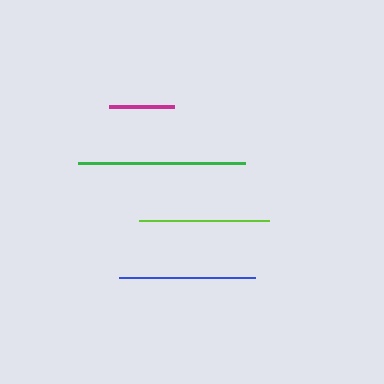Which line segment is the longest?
The green line is the longest at approximately 168 pixels.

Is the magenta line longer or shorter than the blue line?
The blue line is longer than the magenta line.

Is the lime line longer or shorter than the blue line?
The blue line is longer than the lime line.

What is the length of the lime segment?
The lime segment is approximately 130 pixels long.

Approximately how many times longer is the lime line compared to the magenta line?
The lime line is approximately 2.0 times the length of the magenta line.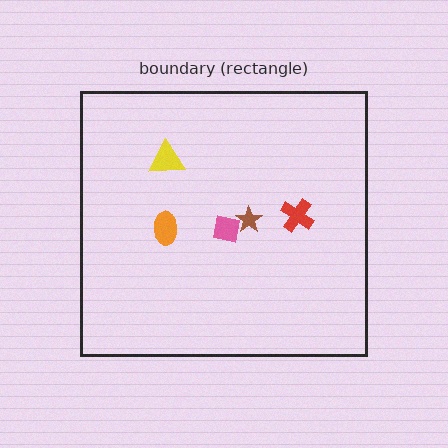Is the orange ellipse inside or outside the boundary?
Inside.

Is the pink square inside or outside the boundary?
Inside.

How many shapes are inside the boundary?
5 inside, 0 outside.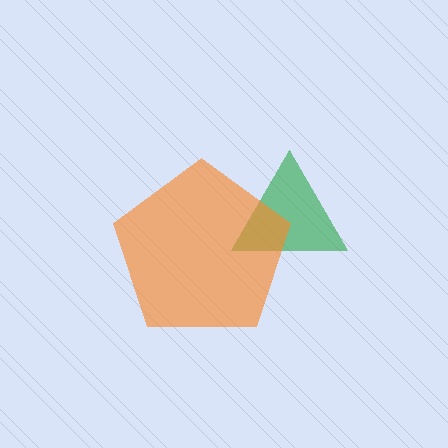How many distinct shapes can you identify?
There are 2 distinct shapes: a green triangle, an orange pentagon.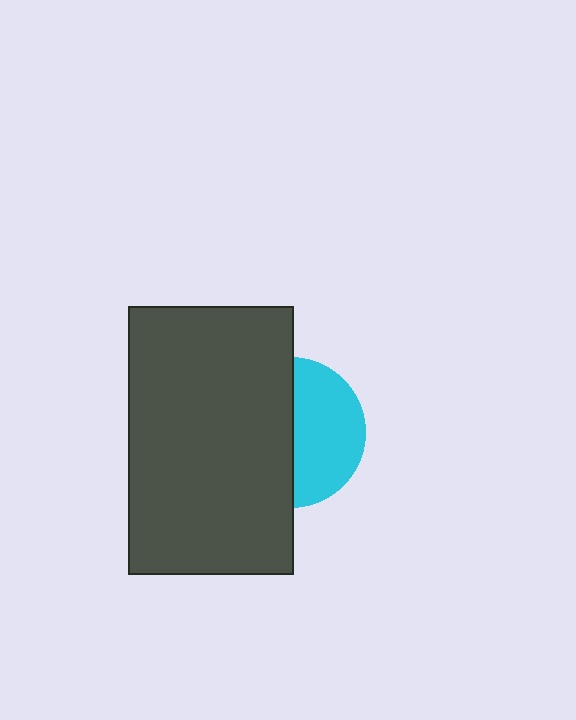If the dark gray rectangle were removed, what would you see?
You would see the complete cyan circle.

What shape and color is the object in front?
The object in front is a dark gray rectangle.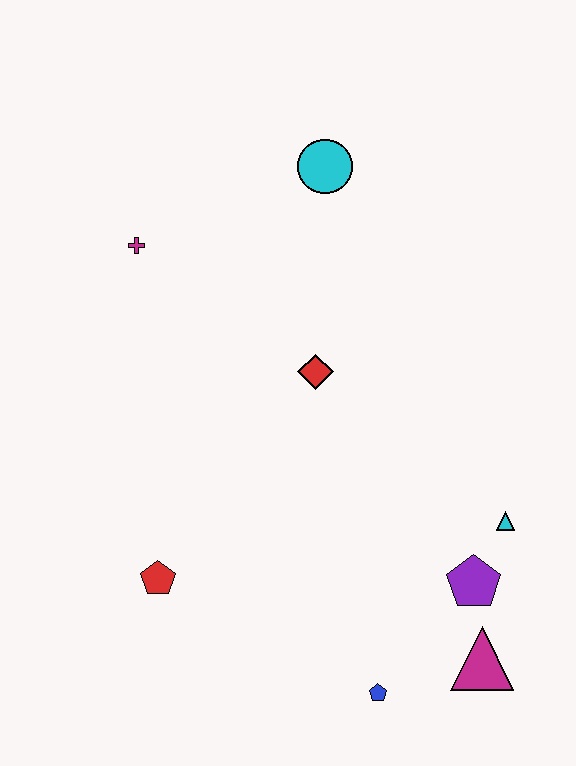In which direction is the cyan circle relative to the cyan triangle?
The cyan circle is above the cyan triangle.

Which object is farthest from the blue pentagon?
The cyan circle is farthest from the blue pentagon.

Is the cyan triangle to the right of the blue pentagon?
Yes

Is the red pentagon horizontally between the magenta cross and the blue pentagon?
Yes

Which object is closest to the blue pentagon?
The magenta triangle is closest to the blue pentagon.